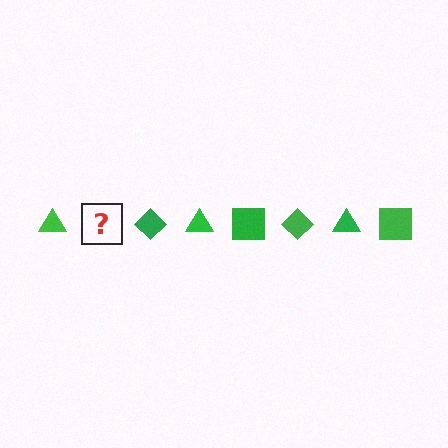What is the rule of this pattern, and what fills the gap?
The rule is that the pattern cycles through triangle, square, diamond shapes in green. The gap should be filled with a green square.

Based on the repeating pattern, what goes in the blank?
The blank should be a green square.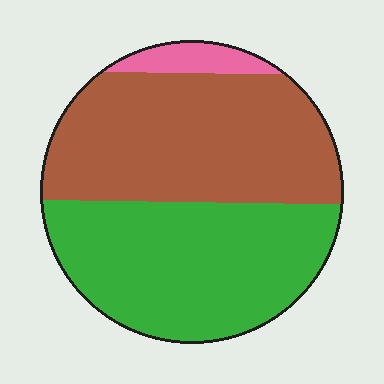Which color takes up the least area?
Pink, at roughly 5%.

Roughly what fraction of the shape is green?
Green covers 46% of the shape.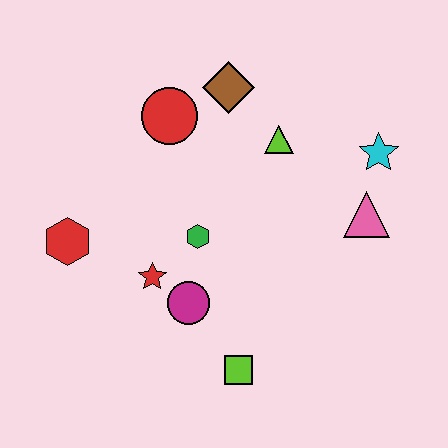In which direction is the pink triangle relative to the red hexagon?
The pink triangle is to the right of the red hexagon.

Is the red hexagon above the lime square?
Yes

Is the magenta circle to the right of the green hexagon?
No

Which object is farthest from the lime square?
The brown diamond is farthest from the lime square.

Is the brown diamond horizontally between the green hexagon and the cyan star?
Yes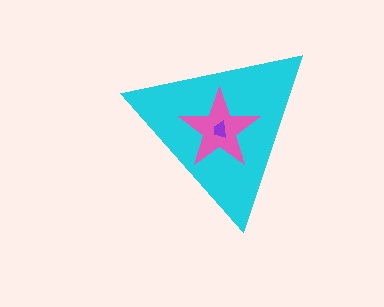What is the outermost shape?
The cyan triangle.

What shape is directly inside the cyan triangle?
The pink star.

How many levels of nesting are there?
3.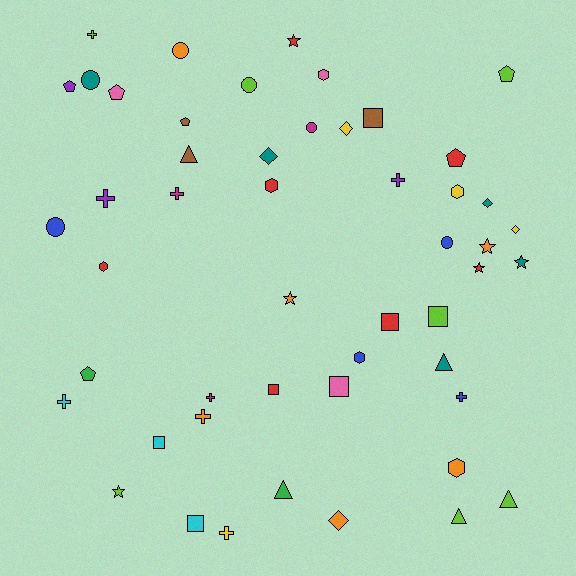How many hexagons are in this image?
There are 6 hexagons.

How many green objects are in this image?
There are 2 green objects.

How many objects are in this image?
There are 50 objects.